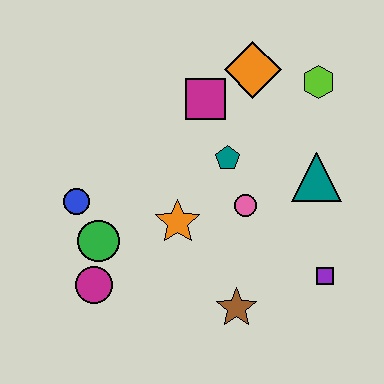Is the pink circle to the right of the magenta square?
Yes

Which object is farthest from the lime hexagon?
The magenta circle is farthest from the lime hexagon.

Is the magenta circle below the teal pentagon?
Yes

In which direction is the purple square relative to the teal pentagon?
The purple square is below the teal pentagon.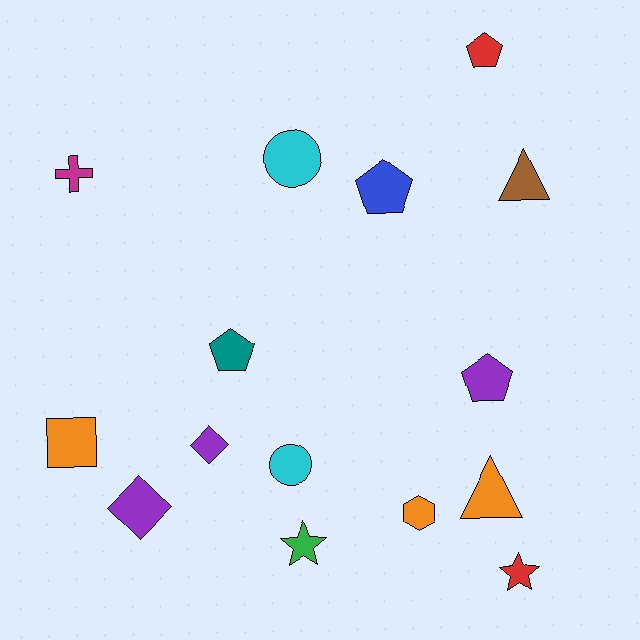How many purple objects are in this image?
There are 3 purple objects.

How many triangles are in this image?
There are 2 triangles.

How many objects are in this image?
There are 15 objects.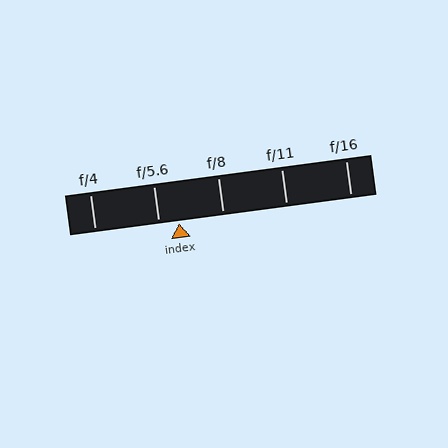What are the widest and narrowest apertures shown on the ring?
The widest aperture shown is f/4 and the narrowest is f/16.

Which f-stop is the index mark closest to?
The index mark is closest to f/5.6.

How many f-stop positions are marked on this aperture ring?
There are 5 f-stop positions marked.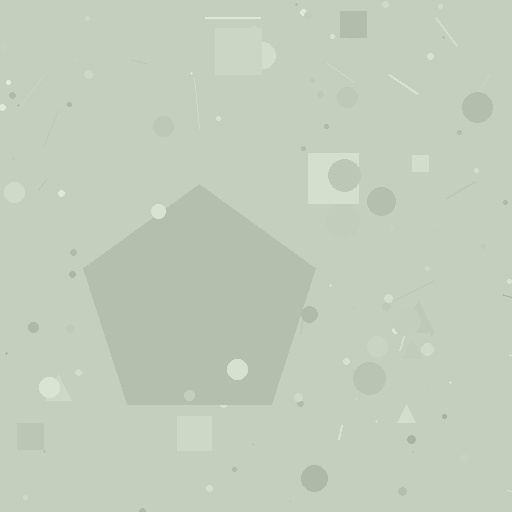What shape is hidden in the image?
A pentagon is hidden in the image.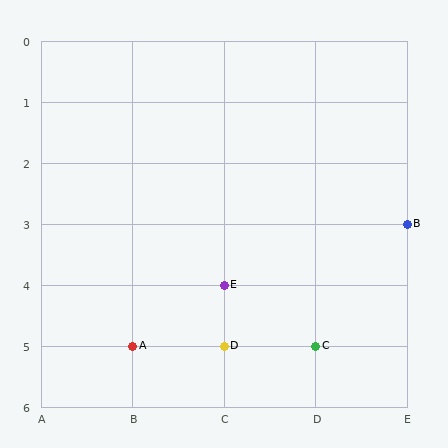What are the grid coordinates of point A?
Point A is at grid coordinates (B, 5).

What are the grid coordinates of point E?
Point E is at grid coordinates (C, 4).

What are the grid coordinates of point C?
Point C is at grid coordinates (D, 5).